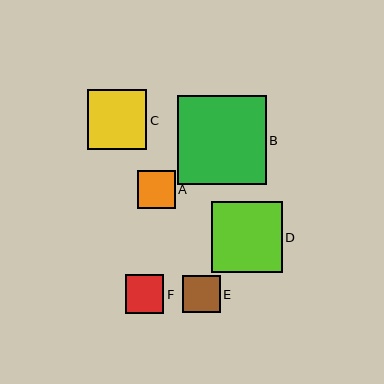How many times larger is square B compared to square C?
Square B is approximately 1.5 times the size of square C.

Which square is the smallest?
Square E is the smallest with a size of approximately 37 pixels.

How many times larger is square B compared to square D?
Square B is approximately 1.3 times the size of square D.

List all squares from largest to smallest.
From largest to smallest: B, D, C, F, A, E.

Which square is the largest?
Square B is the largest with a size of approximately 89 pixels.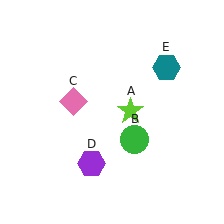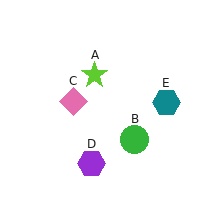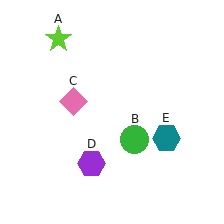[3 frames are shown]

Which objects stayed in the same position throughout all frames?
Green circle (object B) and pink diamond (object C) and purple hexagon (object D) remained stationary.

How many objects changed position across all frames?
2 objects changed position: lime star (object A), teal hexagon (object E).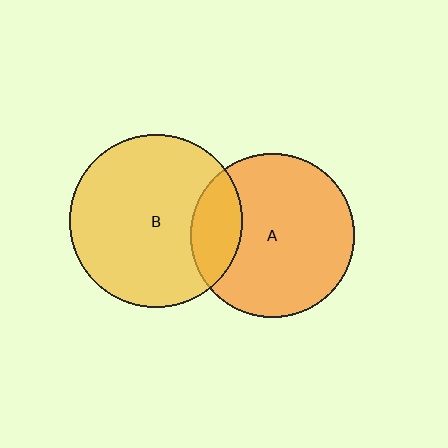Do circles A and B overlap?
Yes.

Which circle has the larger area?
Circle B (yellow).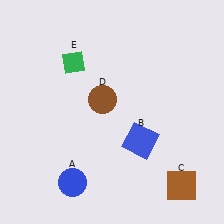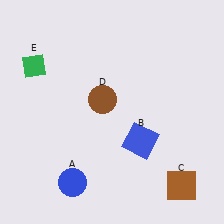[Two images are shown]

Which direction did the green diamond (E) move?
The green diamond (E) moved left.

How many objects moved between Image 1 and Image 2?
1 object moved between the two images.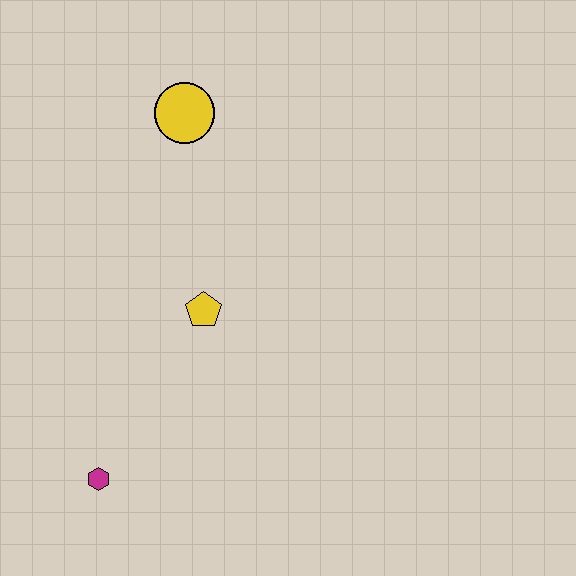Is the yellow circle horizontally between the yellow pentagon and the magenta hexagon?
Yes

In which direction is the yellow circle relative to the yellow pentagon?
The yellow circle is above the yellow pentagon.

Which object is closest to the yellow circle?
The yellow pentagon is closest to the yellow circle.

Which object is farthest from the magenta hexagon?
The yellow circle is farthest from the magenta hexagon.